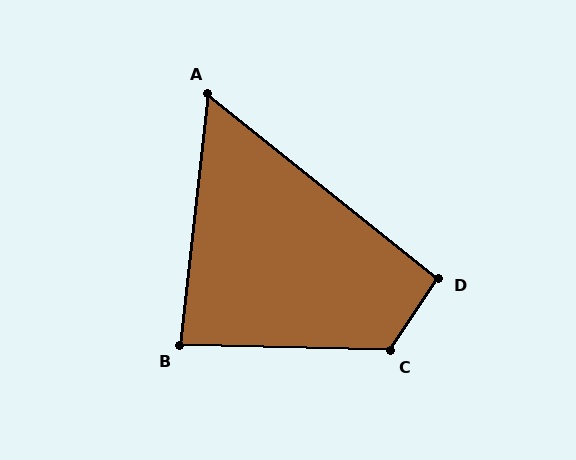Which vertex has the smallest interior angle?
A, at approximately 58 degrees.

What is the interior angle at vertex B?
Approximately 85 degrees (approximately right).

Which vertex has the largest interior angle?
C, at approximately 122 degrees.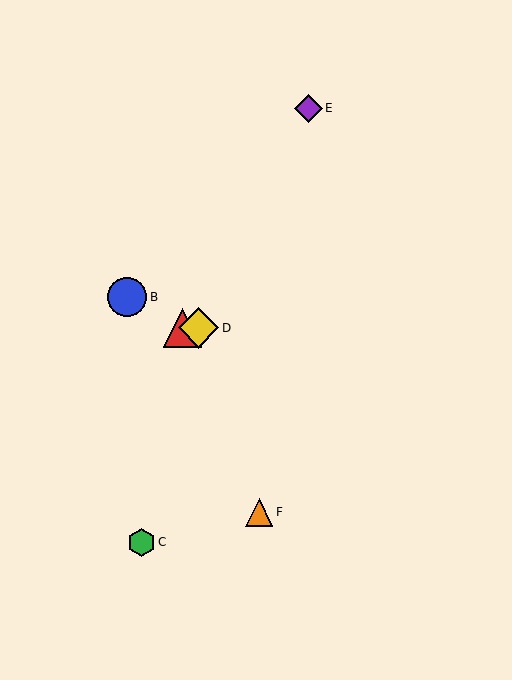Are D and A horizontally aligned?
Yes, both are at y≈328.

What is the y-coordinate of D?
Object D is at y≈328.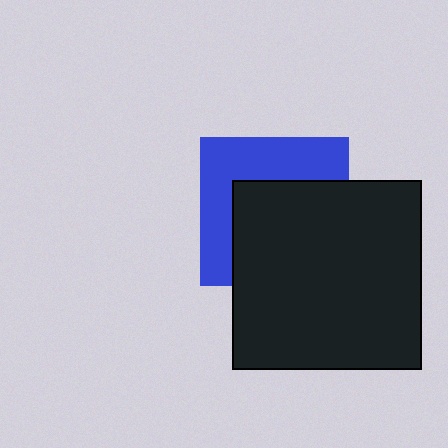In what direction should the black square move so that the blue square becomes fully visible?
The black square should move toward the lower-right. That is the shortest direction to clear the overlap and leave the blue square fully visible.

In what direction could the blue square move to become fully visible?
The blue square could move toward the upper-left. That would shift it out from behind the black square entirely.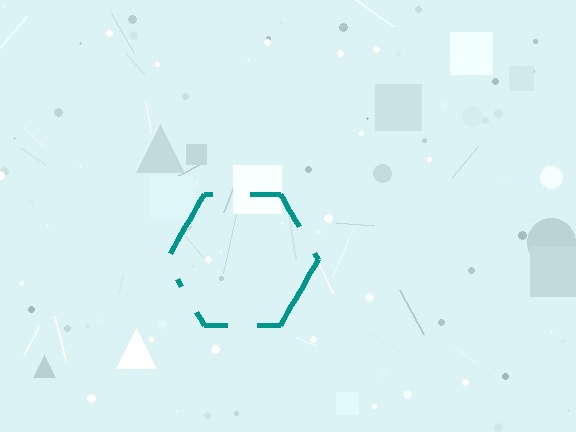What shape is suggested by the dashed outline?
The dashed outline suggests a hexagon.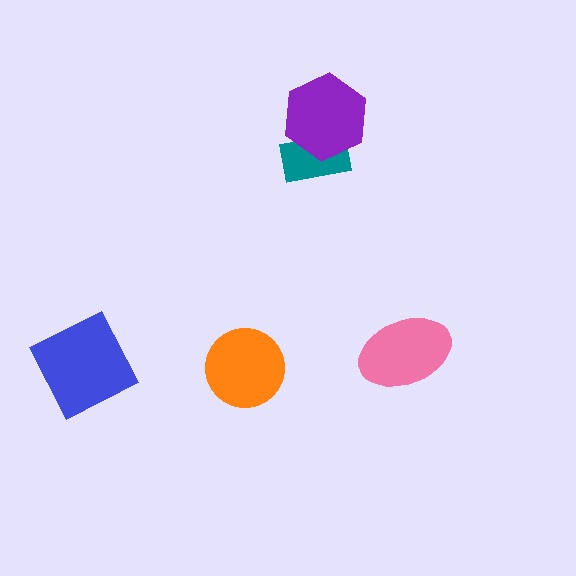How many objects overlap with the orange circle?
0 objects overlap with the orange circle.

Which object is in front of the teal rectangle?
The purple hexagon is in front of the teal rectangle.